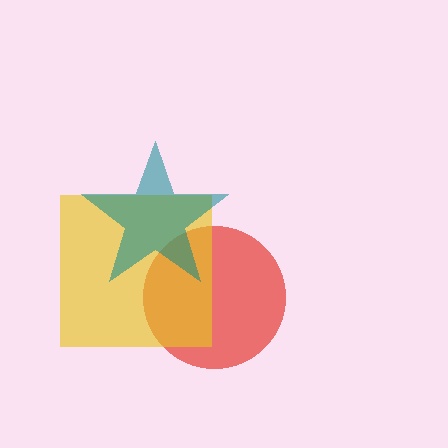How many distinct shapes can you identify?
There are 3 distinct shapes: a red circle, a yellow square, a teal star.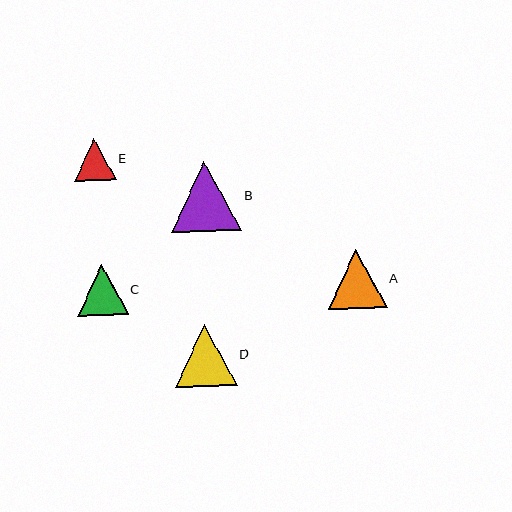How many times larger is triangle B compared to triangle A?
Triangle B is approximately 1.2 times the size of triangle A.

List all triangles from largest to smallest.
From largest to smallest: B, D, A, C, E.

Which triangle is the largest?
Triangle B is the largest with a size of approximately 70 pixels.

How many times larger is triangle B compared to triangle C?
Triangle B is approximately 1.4 times the size of triangle C.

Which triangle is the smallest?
Triangle E is the smallest with a size of approximately 42 pixels.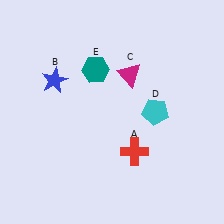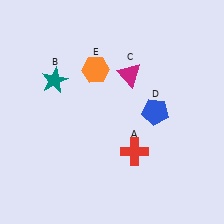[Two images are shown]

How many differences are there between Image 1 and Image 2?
There are 3 differences between the two images.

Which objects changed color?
B changed from blue to teal. D changed from cyan to blue. E changed from teal to orange.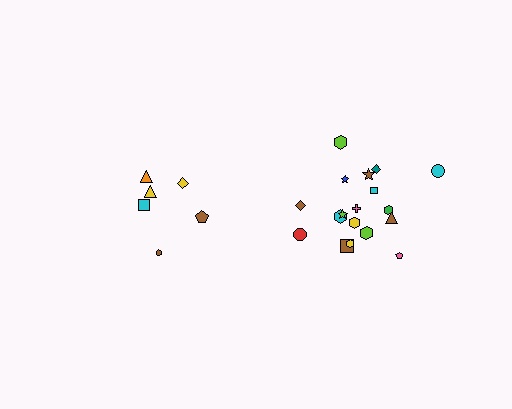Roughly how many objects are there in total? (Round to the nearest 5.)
Roughly 25 objects in total.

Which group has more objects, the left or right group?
The right group.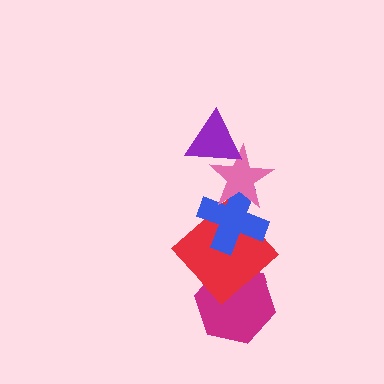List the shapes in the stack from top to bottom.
From top to bottom: the purple triangle, the pink star, the blue cross, the red diamond, the magenta hexagon.